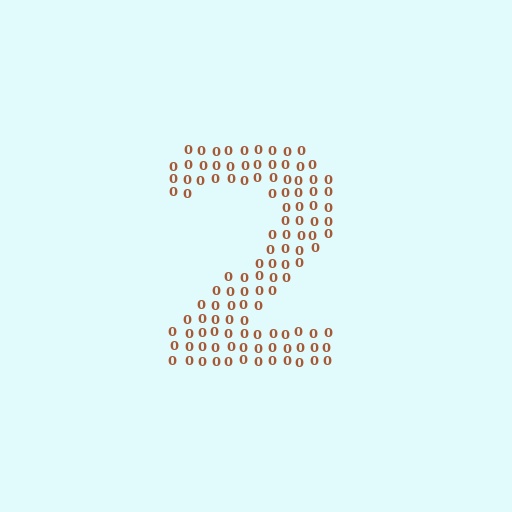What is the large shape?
The large shape is the digit 2.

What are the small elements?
The small elements are digit 0's.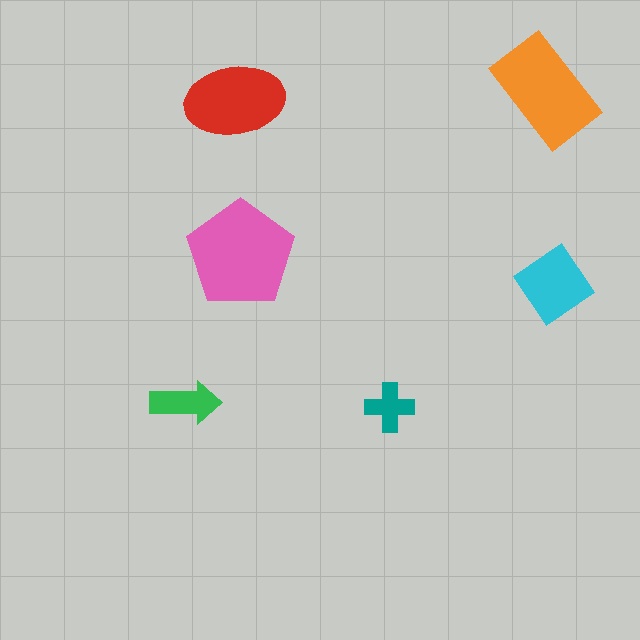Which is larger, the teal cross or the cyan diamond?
The cyan diamond.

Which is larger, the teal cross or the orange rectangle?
The orange rectangle.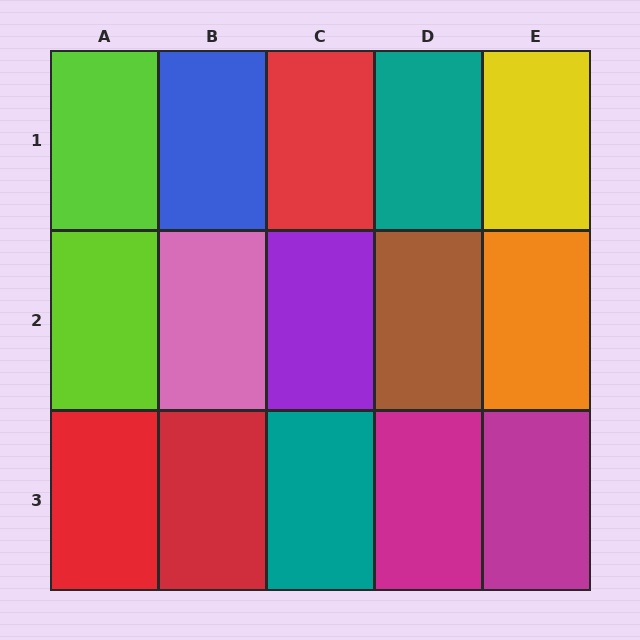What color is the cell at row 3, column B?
Red.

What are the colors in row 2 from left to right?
Lime, pink, purple, brown, orange.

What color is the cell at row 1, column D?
Teal.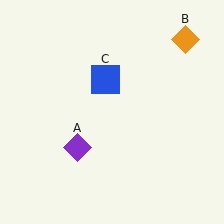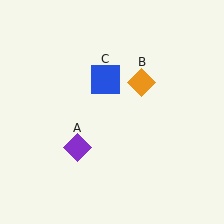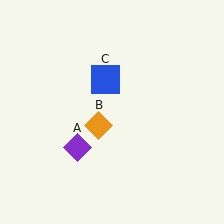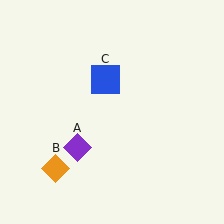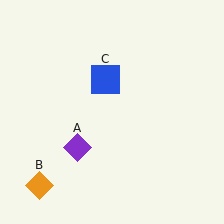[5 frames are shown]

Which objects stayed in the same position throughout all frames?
Purple diamond (object A) and blue square (object C) remained stationary.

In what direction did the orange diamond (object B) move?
The orange diamond (object B) moved down and to the left.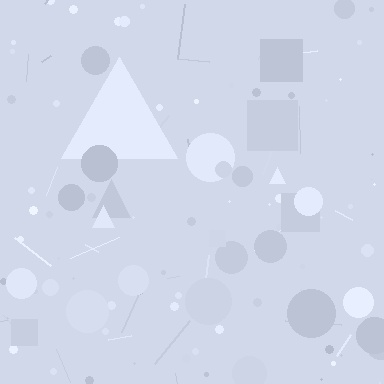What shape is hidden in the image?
A triangle is hidden in the image.